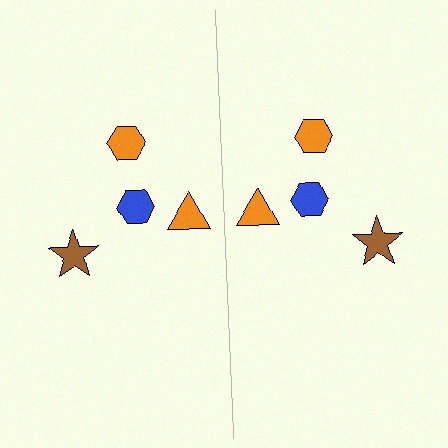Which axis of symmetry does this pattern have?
The pattern has a vertical axis of symmetry running through the center of the image.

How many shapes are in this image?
There are 8 shapes in this image.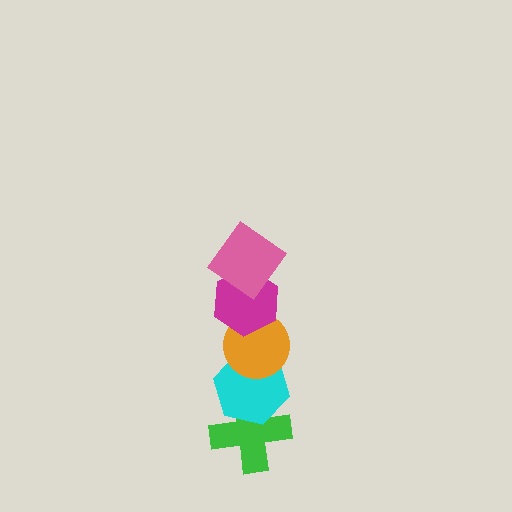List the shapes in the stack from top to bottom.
From top to bottom: the pink diamond, the magenta hexagon, the orange circle, the cyan hexagon, the green cross.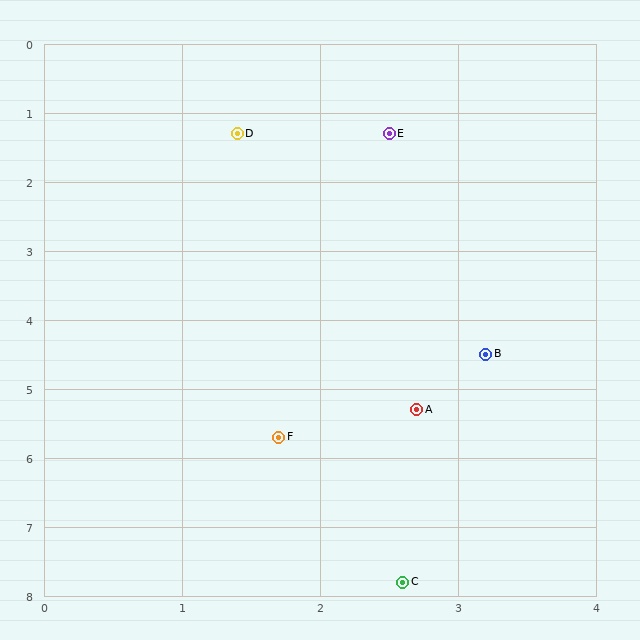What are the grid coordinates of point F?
Point F is at approximately (1.7, 5.7).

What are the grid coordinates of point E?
Point E is at approximately (2.5, 1.3).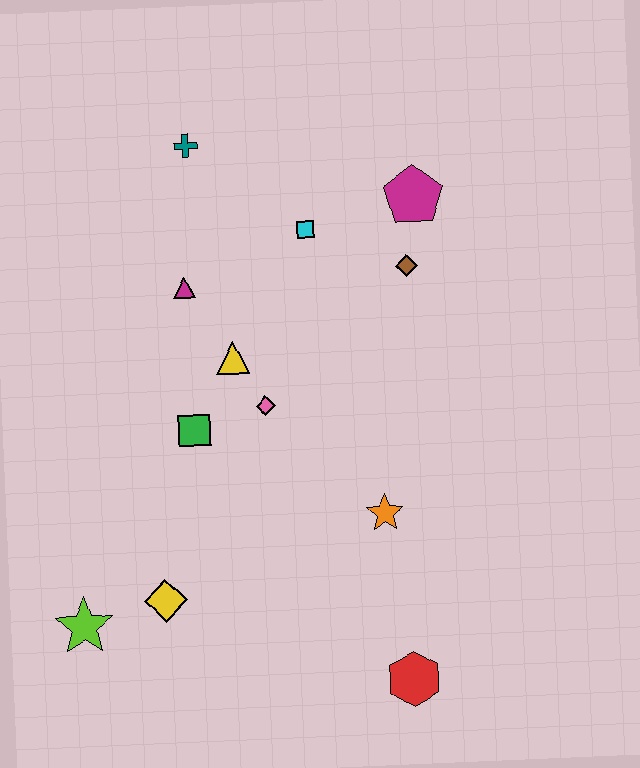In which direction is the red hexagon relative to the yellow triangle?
The red hexagon is below the yellow triangle.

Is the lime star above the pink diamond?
No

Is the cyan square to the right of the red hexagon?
No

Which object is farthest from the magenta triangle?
The red hexagon is farthest from the magenta triangle.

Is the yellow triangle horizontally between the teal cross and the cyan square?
Yes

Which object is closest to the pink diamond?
The yellow triangle is closest to the pink diamond.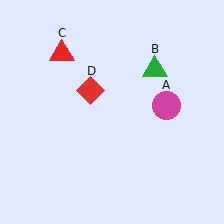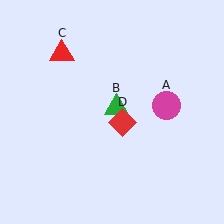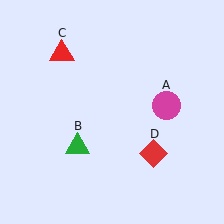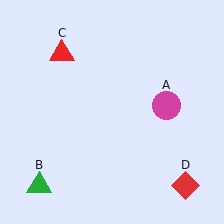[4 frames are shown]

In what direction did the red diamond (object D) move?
The red diamond (object D) moved down and to the right.